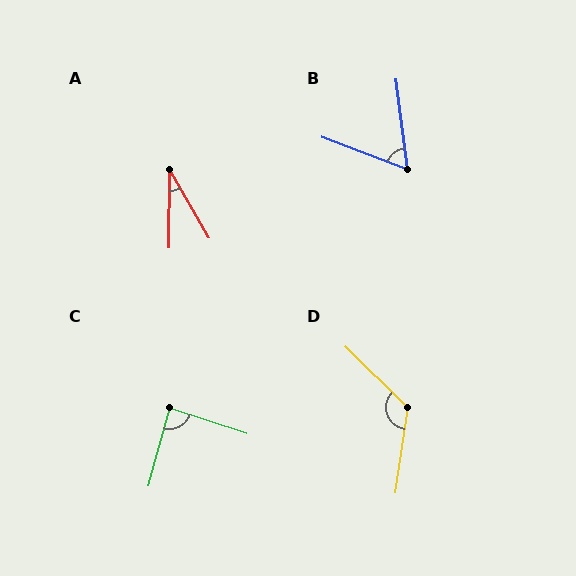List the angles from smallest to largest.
A (30°), B (62°), C (87°), D (126°).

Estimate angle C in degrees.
Approximately 87 degrees.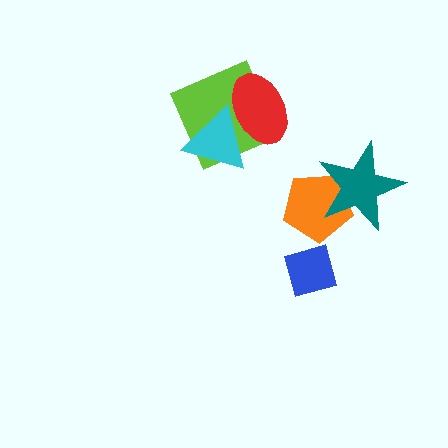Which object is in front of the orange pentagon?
The teal star is in front of the orange pentagon.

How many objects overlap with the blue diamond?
0 objects overlap with the blue diamond.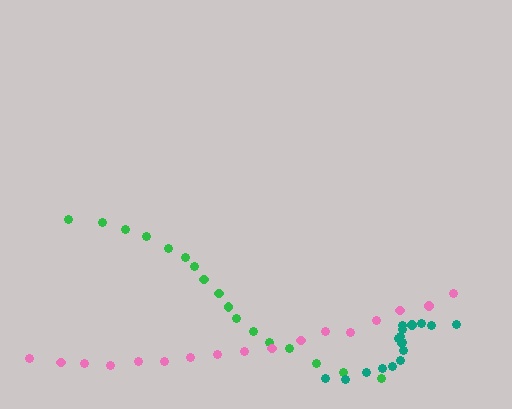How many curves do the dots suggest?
There are 3 distinct paths.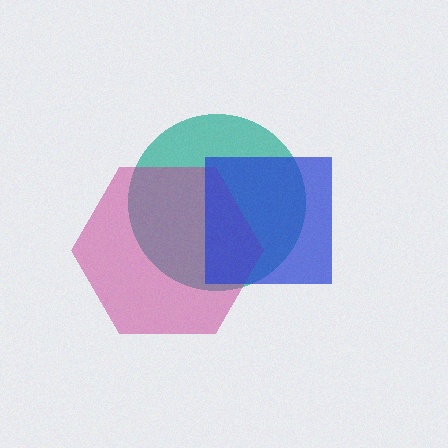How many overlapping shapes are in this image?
There are 3 overlapping shapes in the image.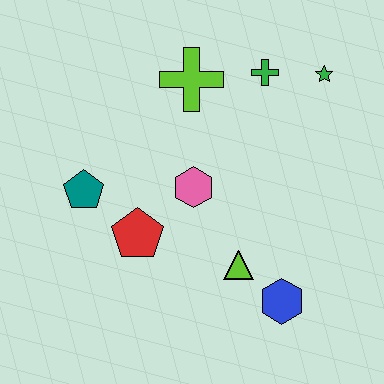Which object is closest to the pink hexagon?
The red pentagon is closest to the pink hexagon.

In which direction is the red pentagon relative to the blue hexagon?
The red pentagon is to the left of the blue hexagon.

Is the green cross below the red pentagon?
No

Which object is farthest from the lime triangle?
The green star is farthest from the lime triangle.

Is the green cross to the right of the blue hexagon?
No